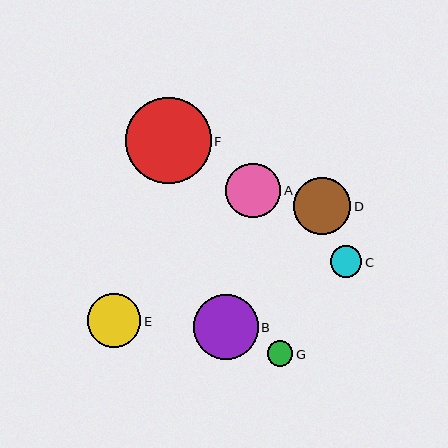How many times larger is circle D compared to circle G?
Circle D is approximately 2.2 times the size of circle G.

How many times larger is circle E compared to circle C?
Circle E is approximately 1.7 times the size of circle C.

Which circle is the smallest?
Circle G is the smallest with a size of approximately 26 pixels.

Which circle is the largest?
Circle F is the largest with a size of approximately 86 pixels.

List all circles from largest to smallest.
From largest to smallest: F, B, D, A, E, C, G.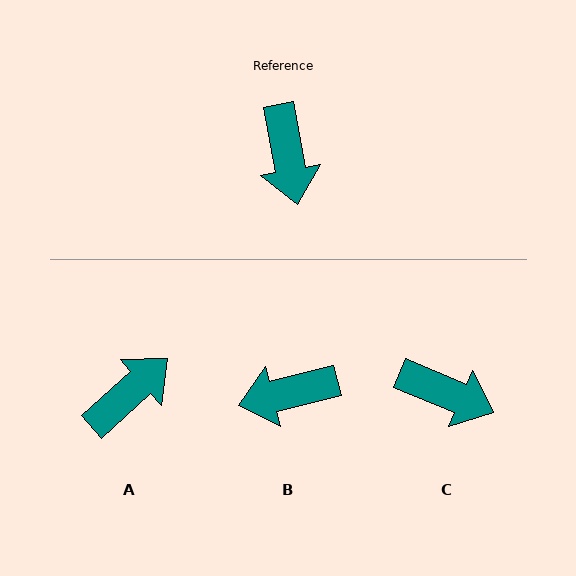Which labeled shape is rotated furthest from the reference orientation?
A, about 121 degrees away.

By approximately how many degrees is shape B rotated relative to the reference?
Approximately 86 degrees clockwise.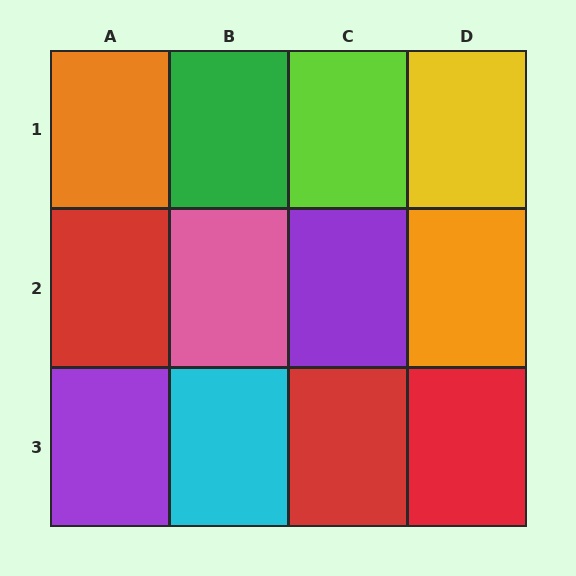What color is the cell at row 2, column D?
Orange.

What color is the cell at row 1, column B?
Green.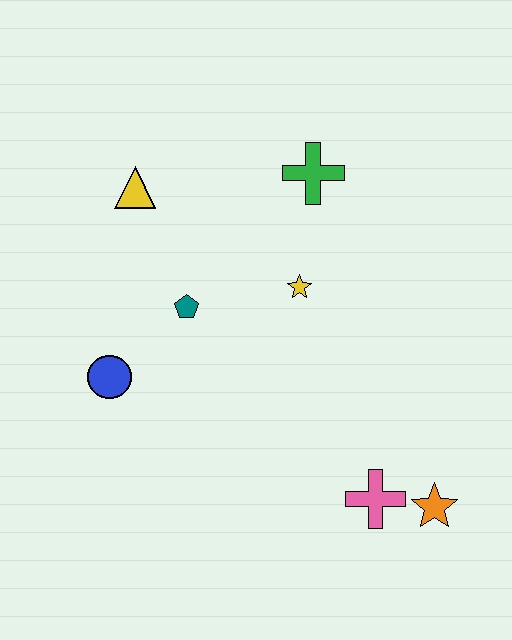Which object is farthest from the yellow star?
The orange star is farthest from the yellow star.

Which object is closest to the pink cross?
The orange star is closest to the pink cross.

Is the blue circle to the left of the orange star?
Yes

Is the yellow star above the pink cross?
Yes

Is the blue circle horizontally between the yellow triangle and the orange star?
No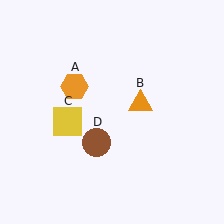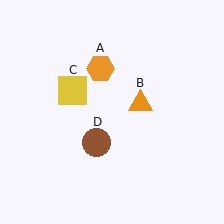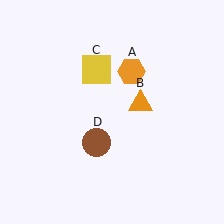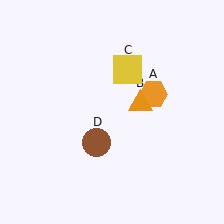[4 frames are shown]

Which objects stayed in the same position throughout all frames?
Orange triangle (object B) and brown circle (object D) remained stationary.